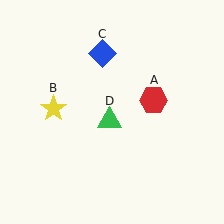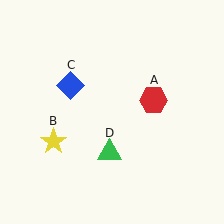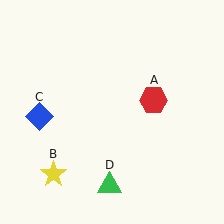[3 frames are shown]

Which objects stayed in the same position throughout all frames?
Red hexagon (object A) remained stationary.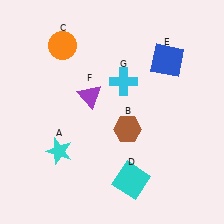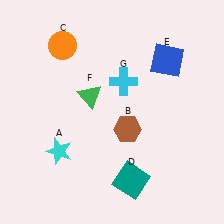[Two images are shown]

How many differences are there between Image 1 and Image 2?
There are 2 differences between the two images.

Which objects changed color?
D changed from cyan to teal. F changed from purple to green.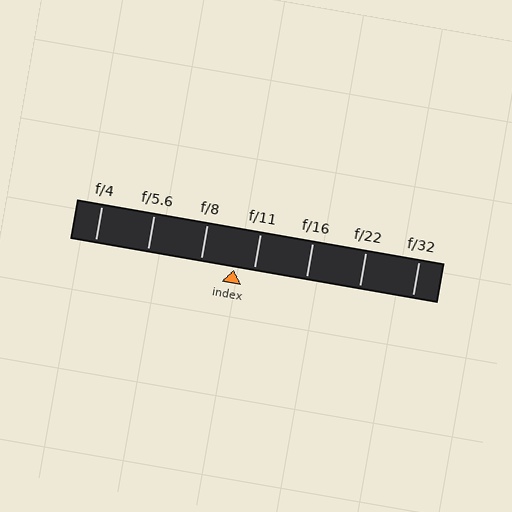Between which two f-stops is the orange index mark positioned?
The index mark is between f/8 and f/11.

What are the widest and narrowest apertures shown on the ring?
The widest aperture shown is f/4 and the narrowest is f/32.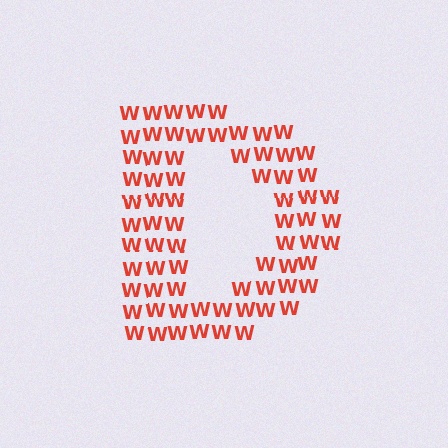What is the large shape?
The large shape is the letter D.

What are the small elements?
The small elements are letter W's.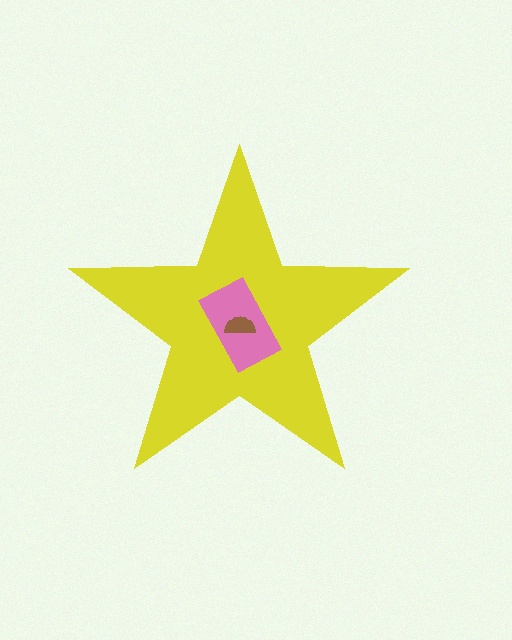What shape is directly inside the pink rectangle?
The brown semicircle.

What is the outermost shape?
The yellow star.